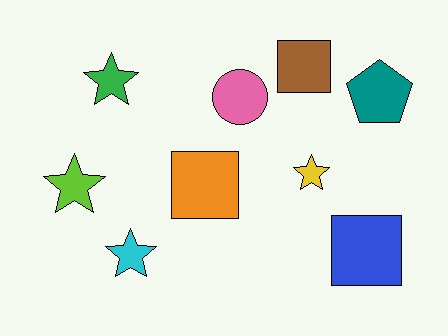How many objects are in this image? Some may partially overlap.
There are 9 objects.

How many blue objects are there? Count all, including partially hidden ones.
There is 1 blue object.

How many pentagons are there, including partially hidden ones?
There is 1 pentagon.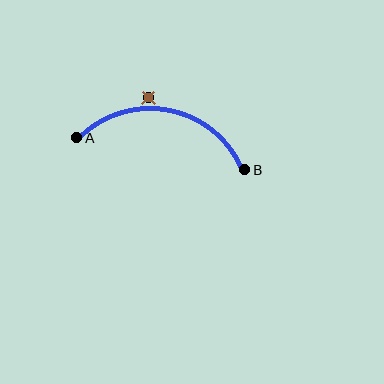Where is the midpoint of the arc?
The arc midpoint is the point on the curve farthest from the straight line joining A and B. It sits above that line.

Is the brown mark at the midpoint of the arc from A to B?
No — the brown mark does not lie on the arc at all. It sits slightly outside the curve.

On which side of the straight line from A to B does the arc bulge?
The arc bulges above the straight line connecting A and B.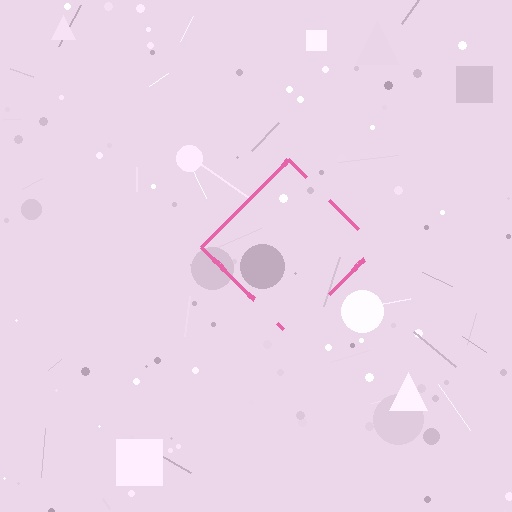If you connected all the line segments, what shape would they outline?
They would outline a diamond.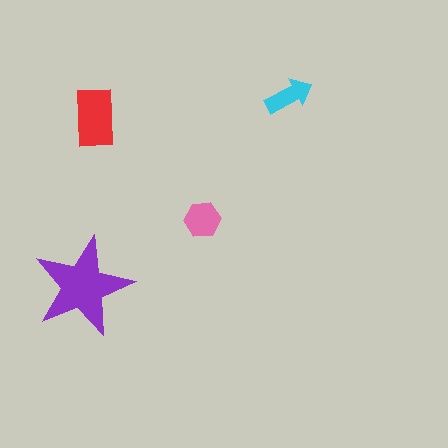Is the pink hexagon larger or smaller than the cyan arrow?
Larger.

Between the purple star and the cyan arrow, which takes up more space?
The purple star.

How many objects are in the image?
There are 4 objects in the image.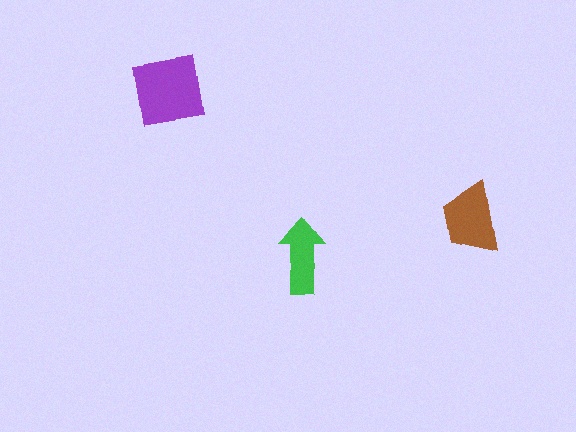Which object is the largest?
The purple square.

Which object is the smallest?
The green arrow.